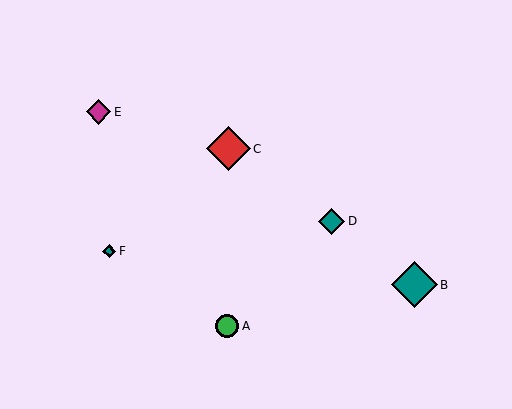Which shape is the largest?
The teal diamond (labeled B) is the largest.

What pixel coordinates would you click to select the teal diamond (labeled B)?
Click at (414, 285) to select the teal diamond B.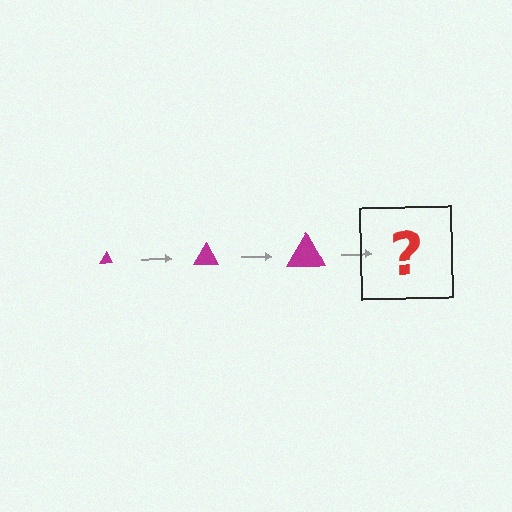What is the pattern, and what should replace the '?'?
The pattern is that the triangle gets progressively larger each step. The '?' should be a magenta triangle, larger than the previous one.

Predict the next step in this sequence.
The next step is a magenta triangle, larger than the previous one.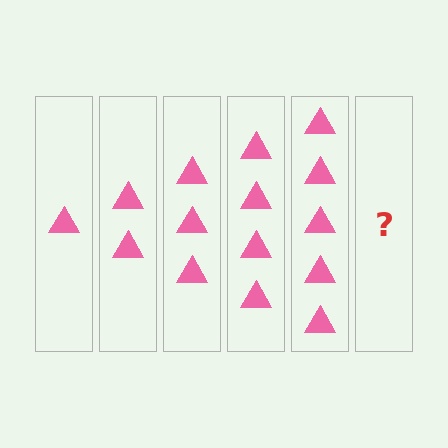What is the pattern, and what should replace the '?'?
The pattern is that each step adds one more triangle. The '?' should be 6 triangles.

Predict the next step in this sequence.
The next step is 6 triangles.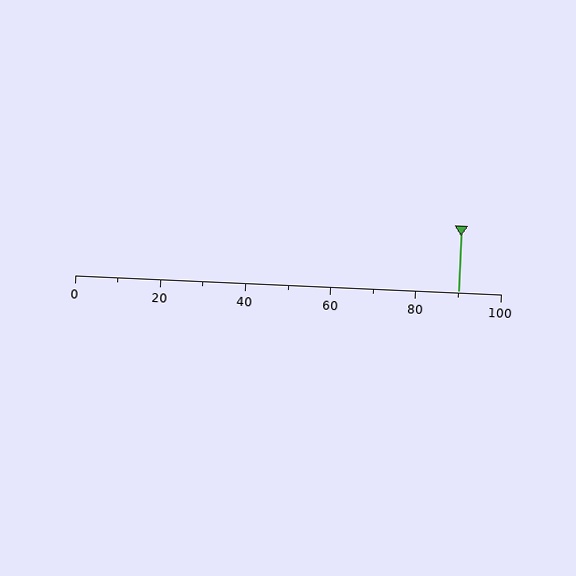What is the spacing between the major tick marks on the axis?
The major ticks are spaced 20 apart.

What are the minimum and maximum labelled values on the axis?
The axis runs from 0 to 100.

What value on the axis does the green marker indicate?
The marker indicates approximately 90.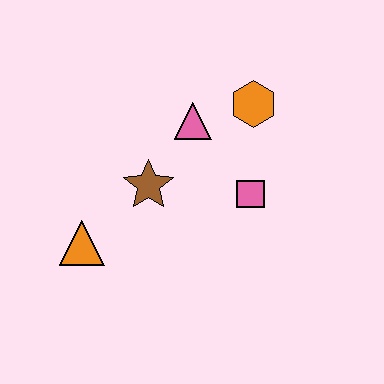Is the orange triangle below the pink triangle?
Yes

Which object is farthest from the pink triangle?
The orange triangle is farthest from the pink triangle.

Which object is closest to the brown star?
The pink triangle is closest to the brown star.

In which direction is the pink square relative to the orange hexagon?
The pink square is below the orange hexagon.